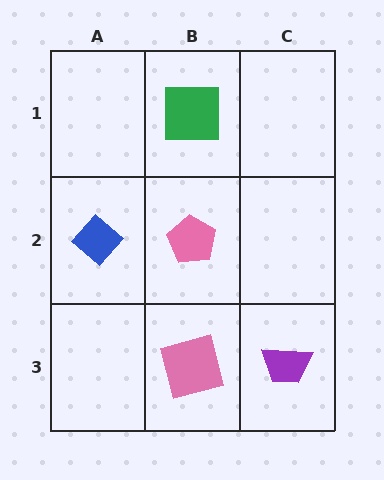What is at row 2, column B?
A pink pentagon.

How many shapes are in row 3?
2 shapes.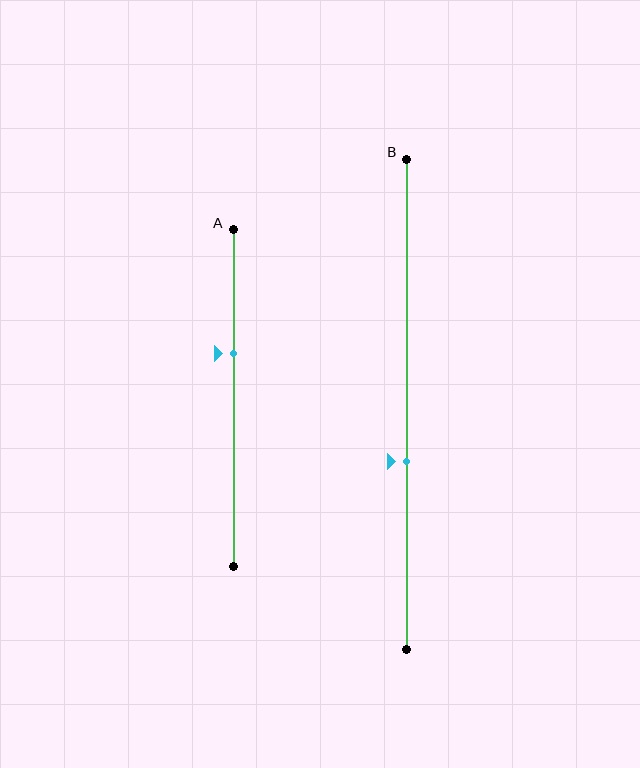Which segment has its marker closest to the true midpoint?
Segment B has its marker closest to the true midpoint.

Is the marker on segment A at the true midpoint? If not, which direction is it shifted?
No, the marker on segment A is shifted upward by about 13% of the segment length.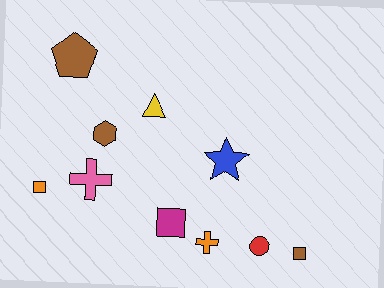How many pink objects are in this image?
There is 1 pink object.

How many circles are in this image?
There is 1 circle.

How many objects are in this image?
There are 10 objects.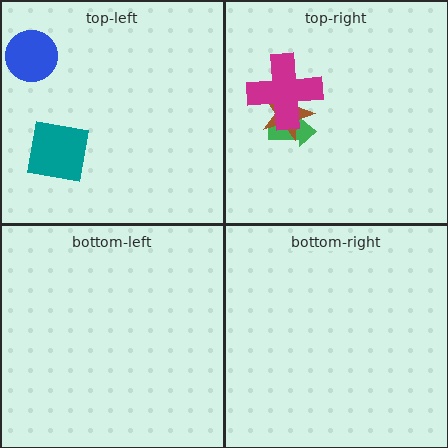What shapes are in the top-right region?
The green arrow, the brown star, the magenta cross.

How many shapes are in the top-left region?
2.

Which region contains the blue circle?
The top-left region.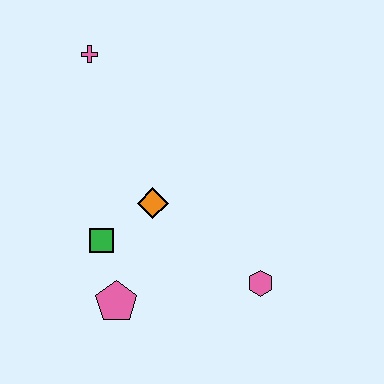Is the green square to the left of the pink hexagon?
Yes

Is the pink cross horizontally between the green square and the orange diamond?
No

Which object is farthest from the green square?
The pink cross is farthest from the green square.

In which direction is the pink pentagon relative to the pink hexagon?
The pink pentagon is to the left of the pink hexagon.